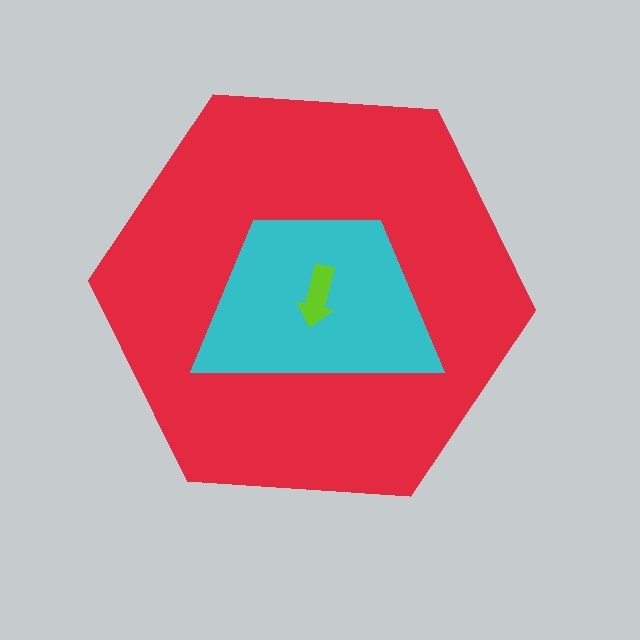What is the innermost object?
The lime arrow.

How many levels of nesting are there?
3.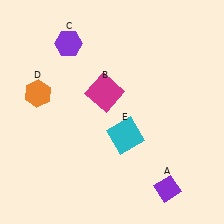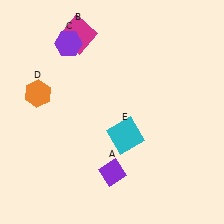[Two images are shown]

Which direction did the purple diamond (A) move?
The purple diamond (A) moved left.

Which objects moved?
The objects that moved are: the purple diamond (A), the magenta square (B).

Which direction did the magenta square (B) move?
The magenta square (B) moved up.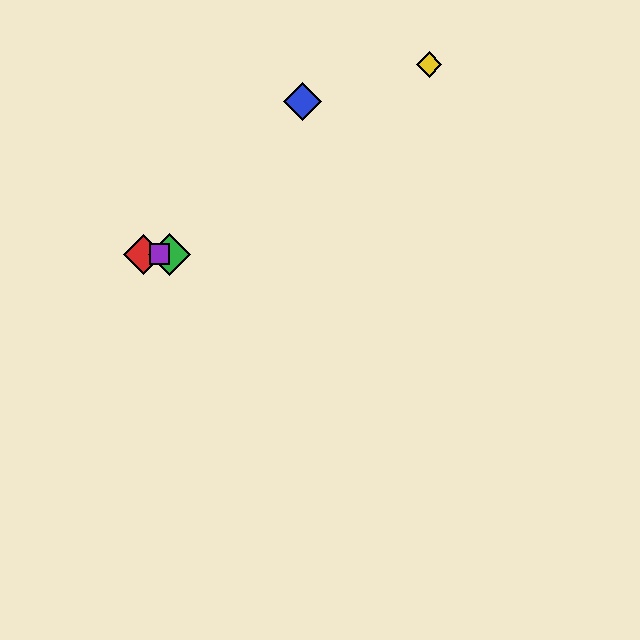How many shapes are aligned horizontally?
3 shapes (the red diamond, the green diamond, the purple square) are aligned horizontally.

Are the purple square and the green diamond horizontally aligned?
Yes, both are at y≈254.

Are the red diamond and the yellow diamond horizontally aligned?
No, the red diamond is at y≈254 and the yellow diamond is at y≈65.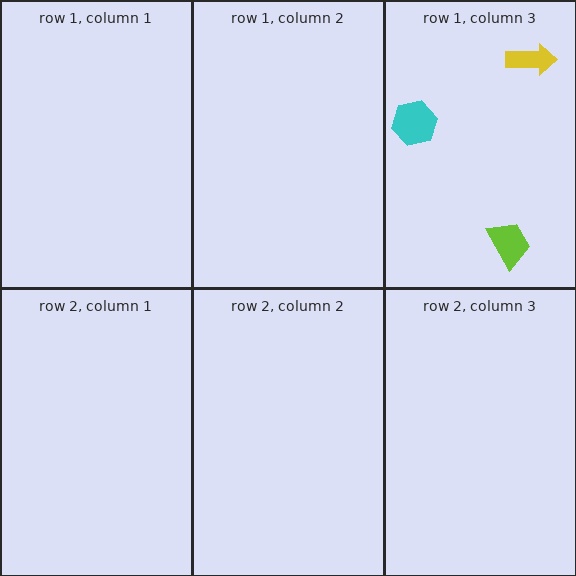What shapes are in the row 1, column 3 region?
The lime trapezoid, the cyan hexagon, the yellow arrow.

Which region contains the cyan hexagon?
The row 1, column 3 region.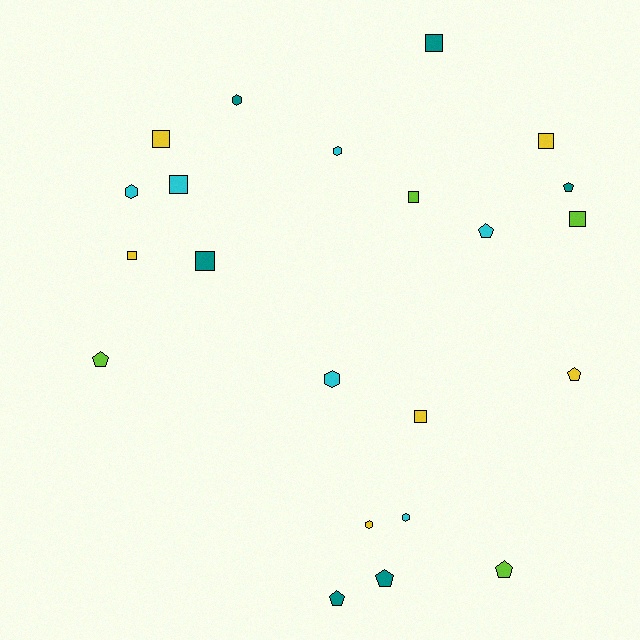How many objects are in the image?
There are 22 objects.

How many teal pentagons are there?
There are 3 teal pentagons.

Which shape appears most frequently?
Square, with 9 objects.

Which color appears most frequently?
Cyan, with 6 objects.